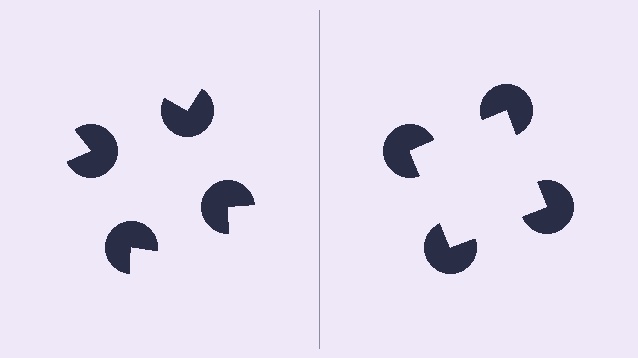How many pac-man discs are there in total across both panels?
8 — 4 on each side.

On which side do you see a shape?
An illusory square appears on the right side. On the left side the wedge cuts are rotated, so no coherent shape forms.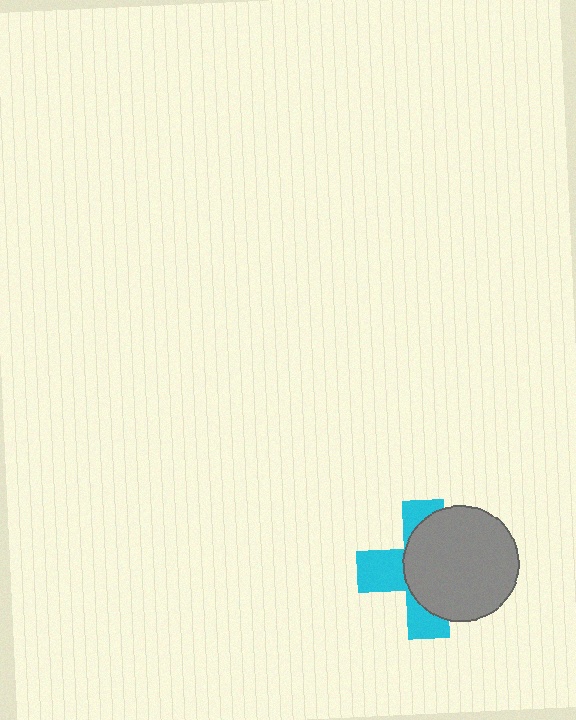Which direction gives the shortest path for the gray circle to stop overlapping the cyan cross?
Moving right gives the shortest separation.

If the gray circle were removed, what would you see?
You would see the complete cyan cross.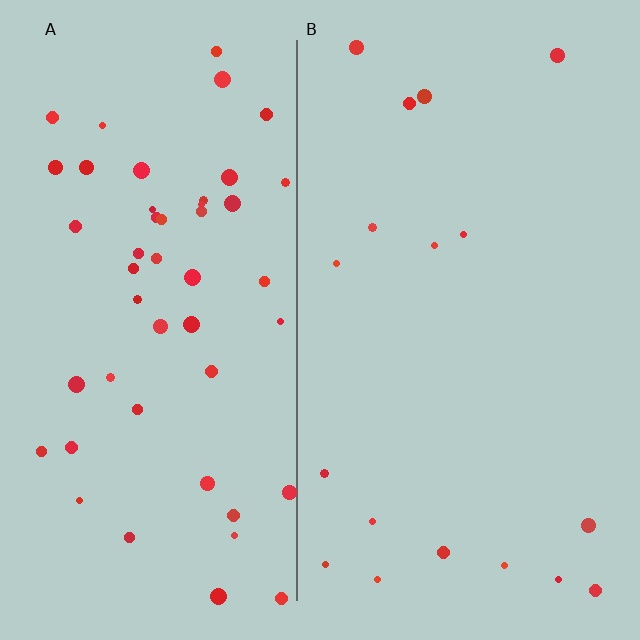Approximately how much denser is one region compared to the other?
Approximately 2.9× — region A over region B.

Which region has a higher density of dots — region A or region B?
A (the left).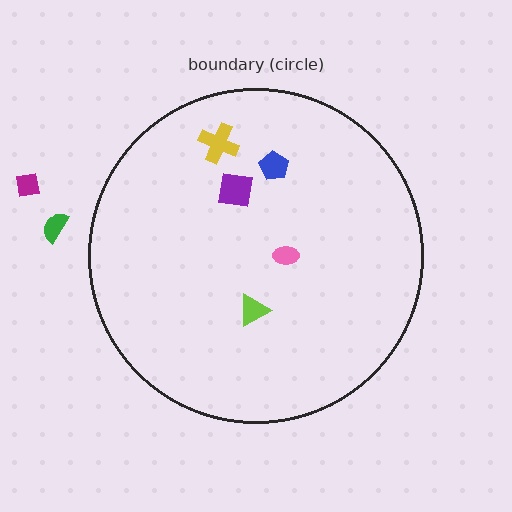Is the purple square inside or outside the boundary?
Inside.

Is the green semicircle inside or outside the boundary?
Outside.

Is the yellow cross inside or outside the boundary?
Inside.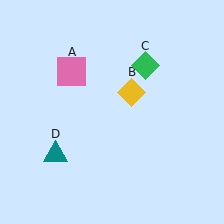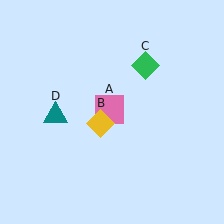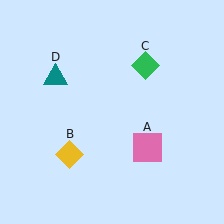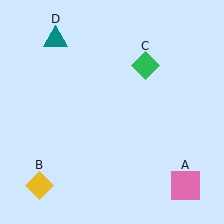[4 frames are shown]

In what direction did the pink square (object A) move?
The pink square (object A) moved down and to the right.